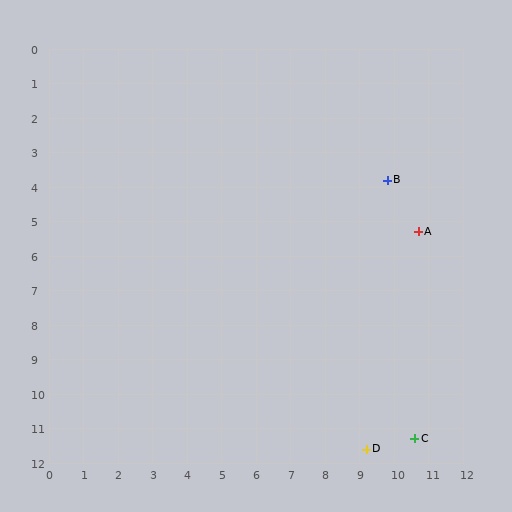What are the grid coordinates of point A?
Point A is at approximately (10.7, 5.3).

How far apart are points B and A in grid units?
Points B and A are about 1.7 grid units apart.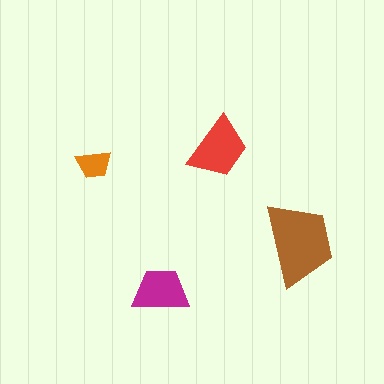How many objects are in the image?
There are 4 objects in the image.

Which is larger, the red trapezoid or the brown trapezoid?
The brown one.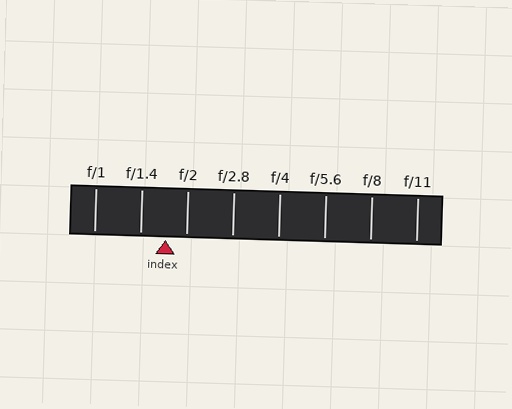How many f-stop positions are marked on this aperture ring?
There are 8 f-stop positions marked.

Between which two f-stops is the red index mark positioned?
The index mark is between f/1.4 and f/2.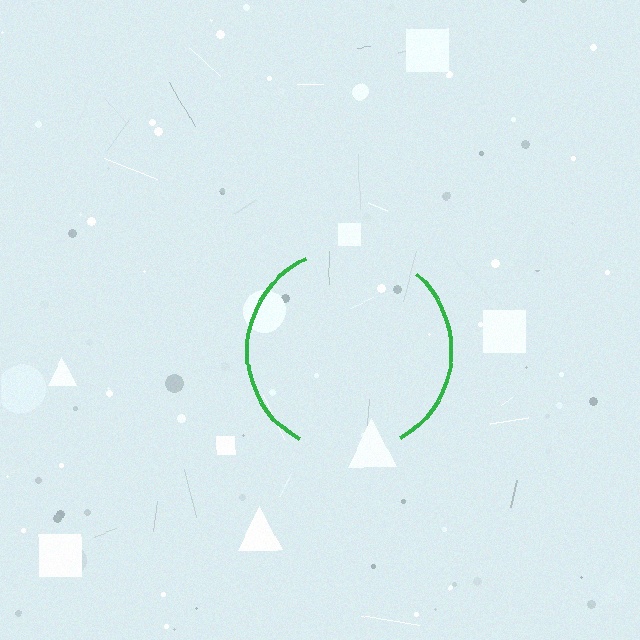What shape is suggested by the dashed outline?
The dashed outline suggests a circle.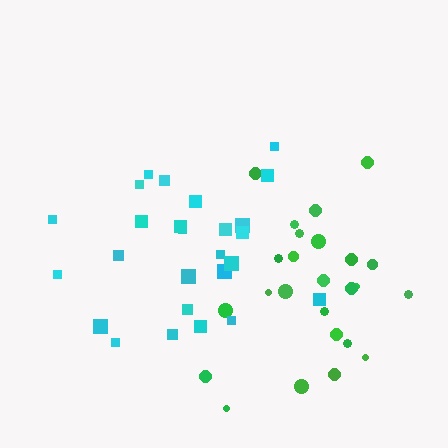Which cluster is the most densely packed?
Green.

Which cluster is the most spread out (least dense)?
Cyan.